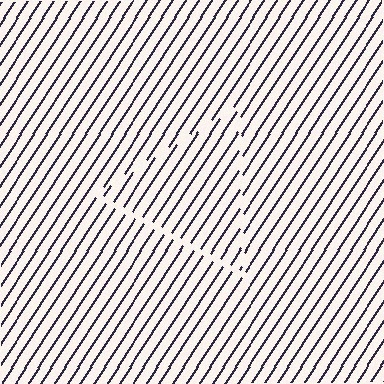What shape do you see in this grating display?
An illusory triangle. The interior of the shape contains the same grating, shifted by half a period — the contour is defined by the phase discontinuity where line-ends from the inner and outer gratings abut.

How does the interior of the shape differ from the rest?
The interior of the shape contains the same grating, shifted by half a period — the contour is defined by the phase discontinuity where line-ends from the inner and outer gratings abut.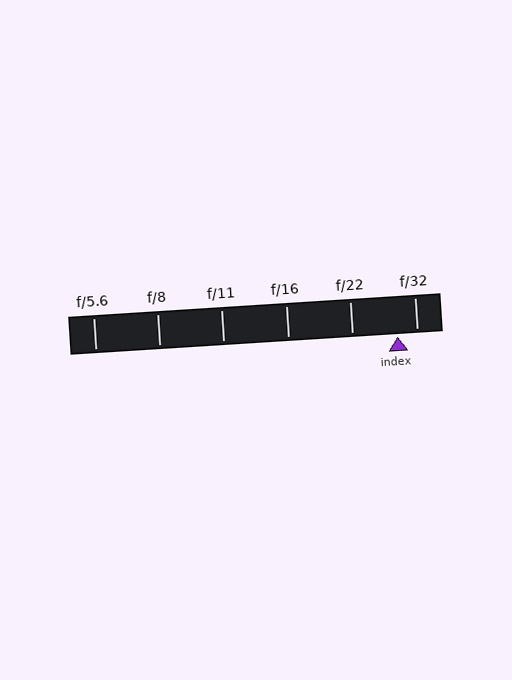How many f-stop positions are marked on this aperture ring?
There are 6 f-stop positions marked.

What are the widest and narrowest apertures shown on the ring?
The widest aperture shown is f/5.6 and the narrowest is f/32.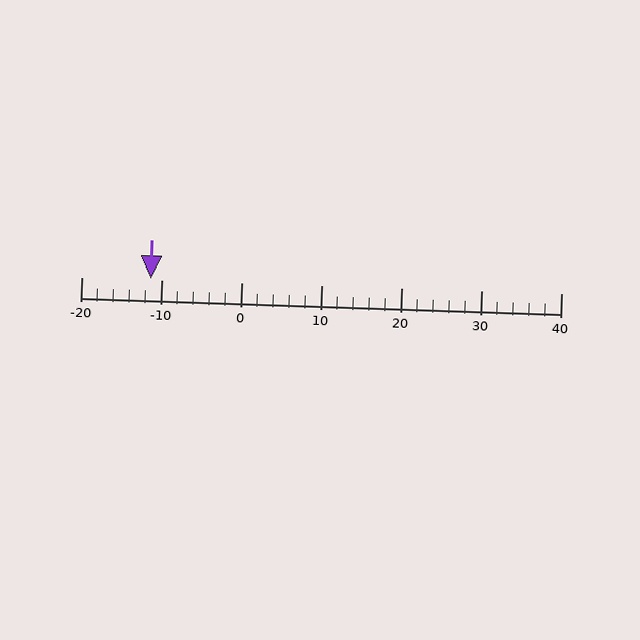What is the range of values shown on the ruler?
The ruler shows values from -20 to 40.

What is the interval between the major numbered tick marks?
The major tick marks are spaced 10 units apart.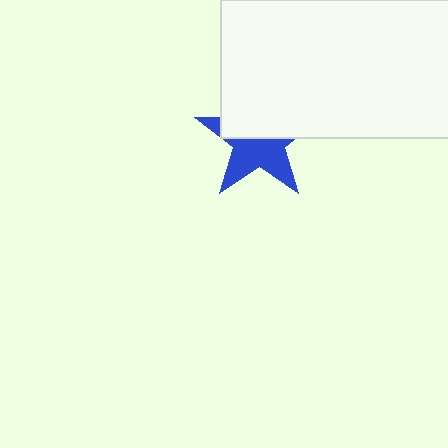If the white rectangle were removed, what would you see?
You would see the complete blue star.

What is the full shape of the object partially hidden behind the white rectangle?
The partially hidden object is a blue star.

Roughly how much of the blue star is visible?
About half of it is visible (roughly 49%).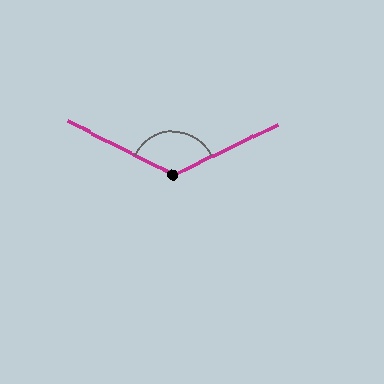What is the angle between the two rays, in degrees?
Approximately 128 degrees.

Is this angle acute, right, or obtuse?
It is obtuse.